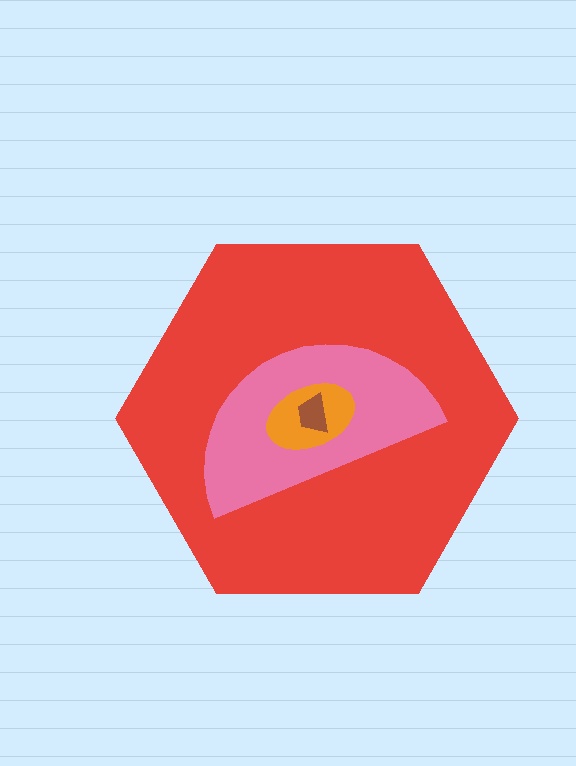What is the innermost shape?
The brown trapezoid.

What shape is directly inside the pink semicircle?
The orange ellipse.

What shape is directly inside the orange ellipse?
The brown trapezoid.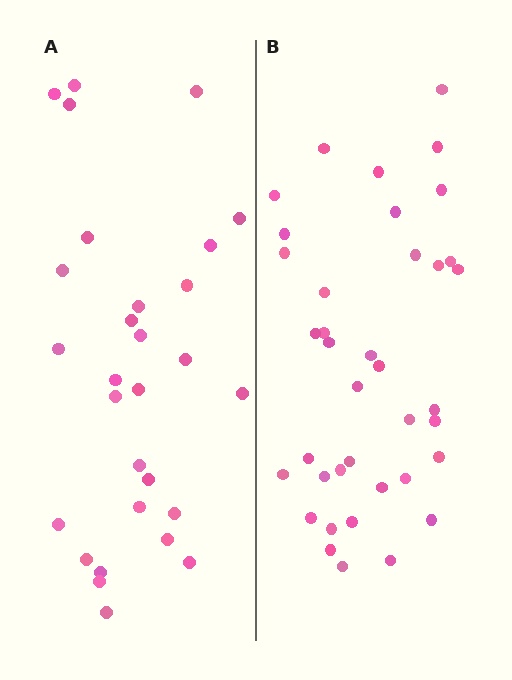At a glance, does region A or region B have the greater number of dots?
Region B (the right region) has more dots.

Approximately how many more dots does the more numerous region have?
Region B has roughly 8 or so more dots than region A.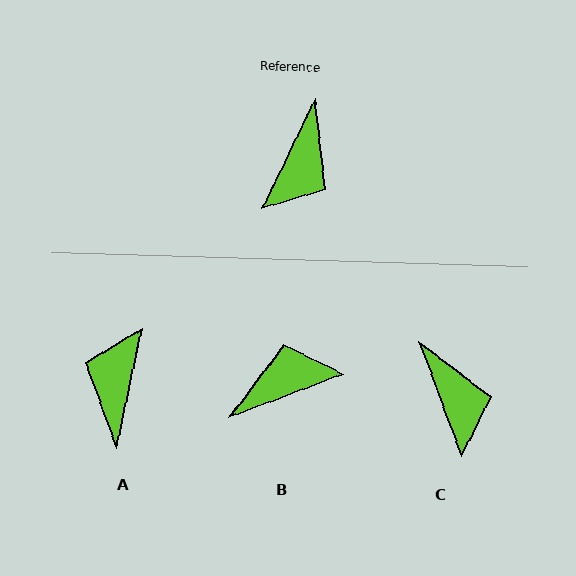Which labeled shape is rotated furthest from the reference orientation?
A, about 166 degrees away.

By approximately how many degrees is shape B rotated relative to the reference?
Approximately 137 degrees counter-clockwise.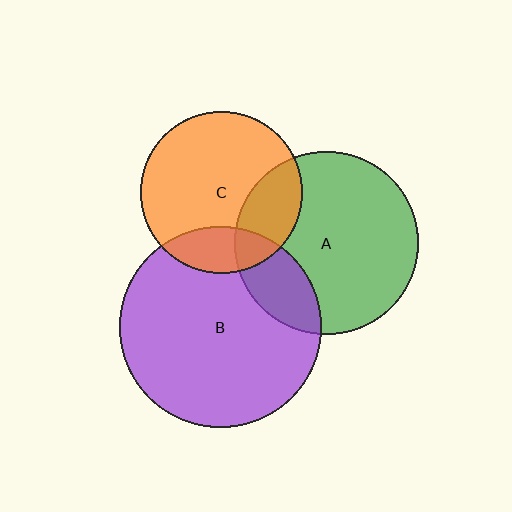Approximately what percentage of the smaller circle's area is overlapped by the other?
Approximately 25%.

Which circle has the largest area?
Circle B (purple).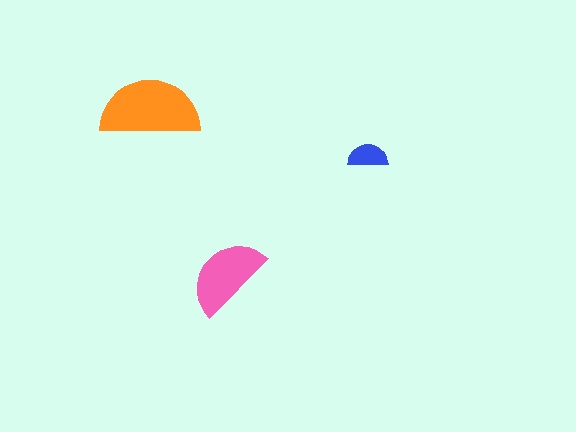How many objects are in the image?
There are 3 objects in the image.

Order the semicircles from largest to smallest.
the orange one, the pink one, the blue one.